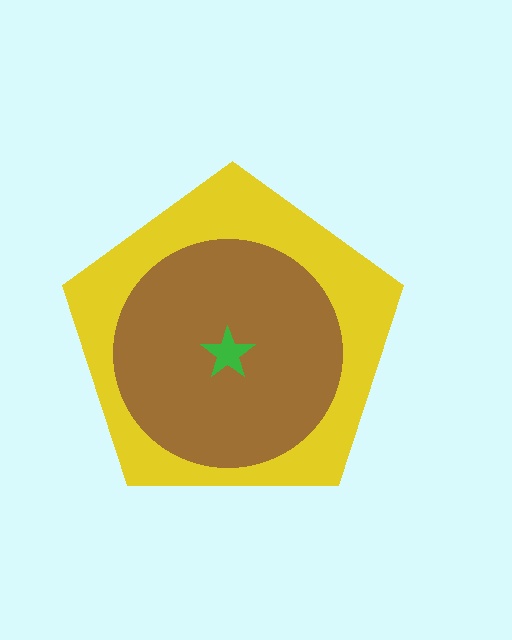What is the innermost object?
The green star.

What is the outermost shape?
The yellow pentagon.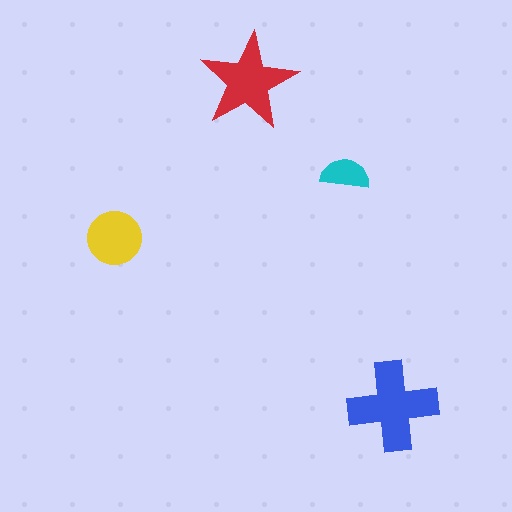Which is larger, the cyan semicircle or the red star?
The red star.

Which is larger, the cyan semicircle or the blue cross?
The blue cross.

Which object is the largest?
The blue cross.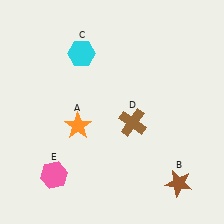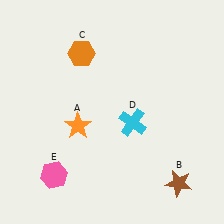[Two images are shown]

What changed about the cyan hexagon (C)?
In Image 1, C is cyan. In Image 2, it changed to orange.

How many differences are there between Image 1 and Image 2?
There are 2 differences between the two images.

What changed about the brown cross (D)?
In Image 1, D is brown. In Image 2, it changed to cyan.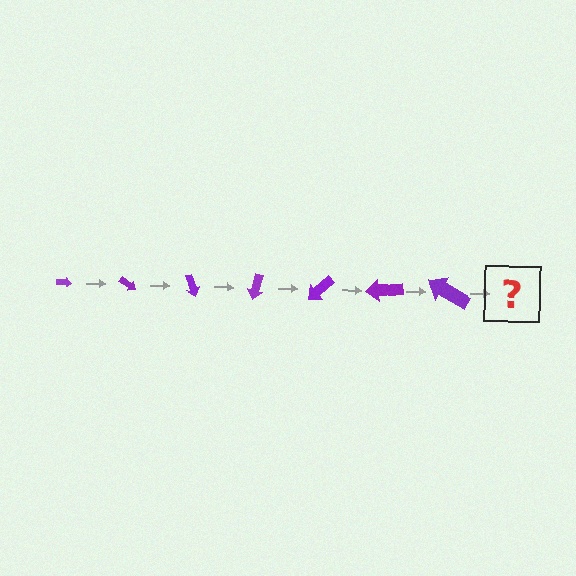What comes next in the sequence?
The next element should be an arrow, larger than the previous one and rotated 245 degrees from the start.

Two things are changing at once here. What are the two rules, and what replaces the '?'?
The two rules are that the arrow grows larger each step and it rotates 35 degrees each step. The '?' should be an arrow, larger than the previous one and rotated 245 degrees from the start.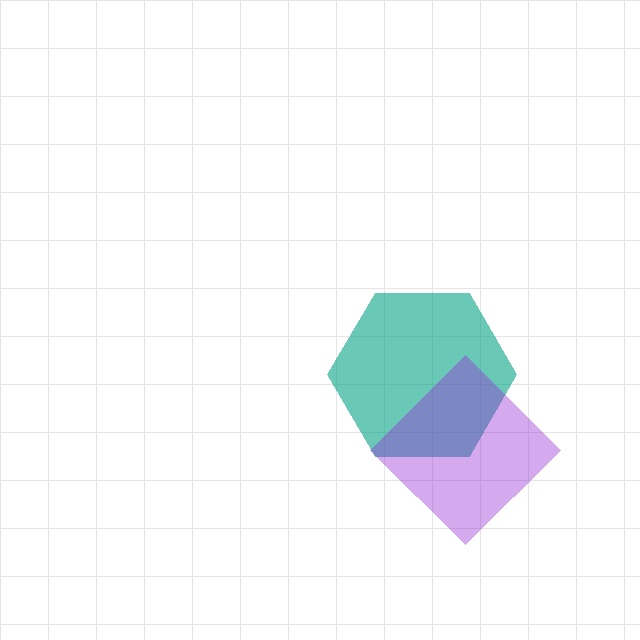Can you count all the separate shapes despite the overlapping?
Yes, there are 2 separate shapes.